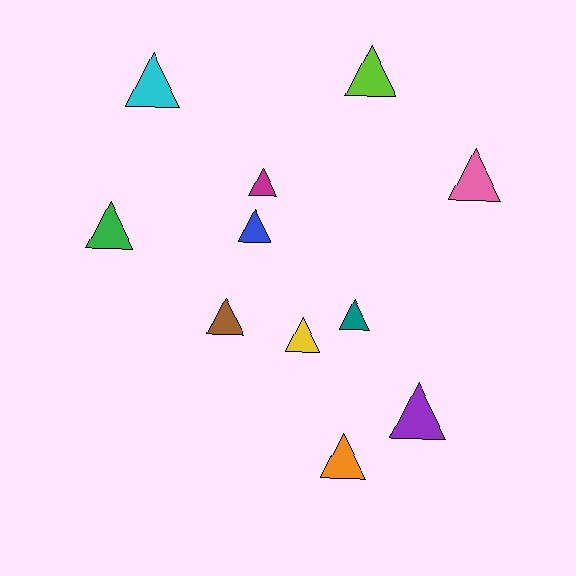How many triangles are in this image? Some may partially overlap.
There are 11 triangles.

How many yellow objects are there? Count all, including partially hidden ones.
There is 1 yellow object.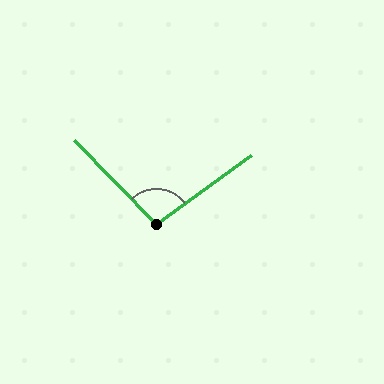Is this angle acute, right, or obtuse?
It is obtuse.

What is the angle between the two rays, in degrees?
Approximately 98 degrees.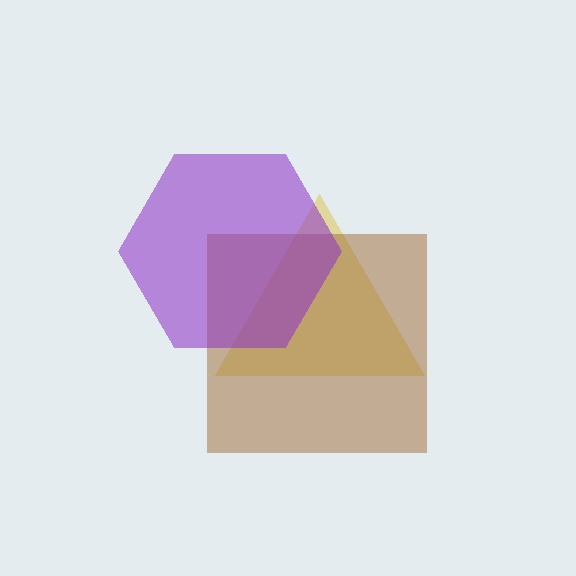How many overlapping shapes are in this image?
There are 3 overlapping shapes in the image.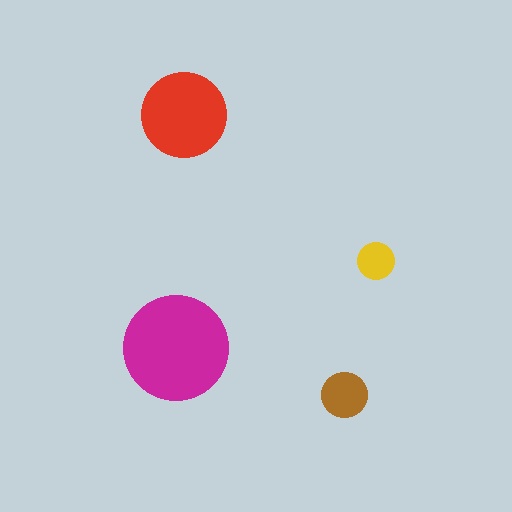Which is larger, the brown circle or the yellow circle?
The brown one.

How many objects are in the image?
There are 4 objects in the image.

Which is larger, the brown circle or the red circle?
The red one.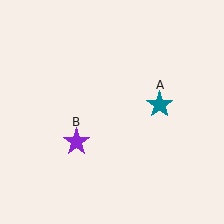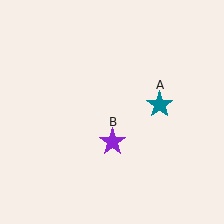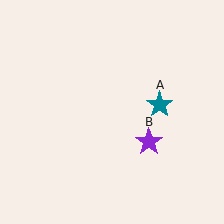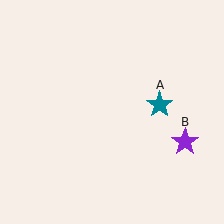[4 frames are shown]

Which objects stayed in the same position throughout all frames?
Teal star (object A) remained stationary.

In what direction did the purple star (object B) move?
The purple star (object B) moved right.